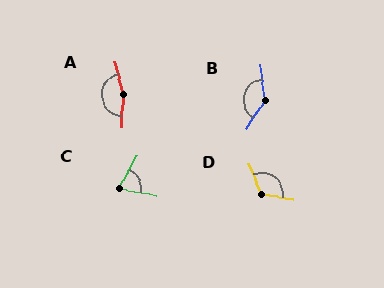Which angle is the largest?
A, at approximately 163 degrees.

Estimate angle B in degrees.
Approximately 140 degrees.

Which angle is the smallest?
C, at approximately 72 degrees.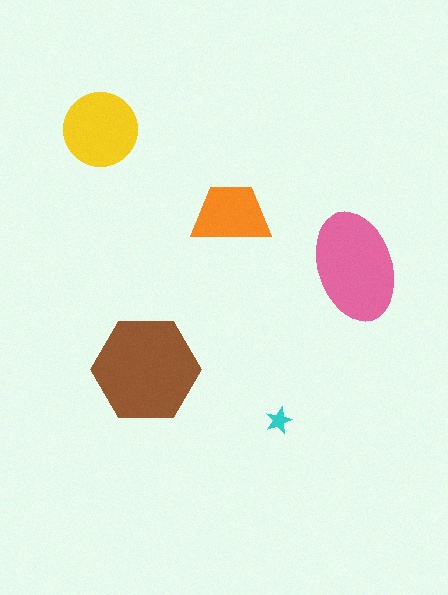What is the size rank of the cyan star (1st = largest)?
5th.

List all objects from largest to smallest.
The brown hexagon, the pink ellipse, the yellow circle, the orange trapezoid, the cyan star.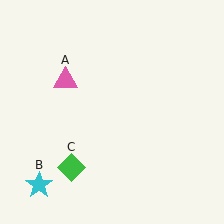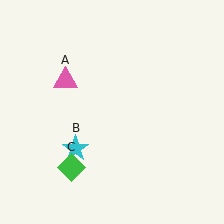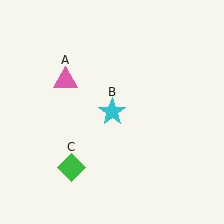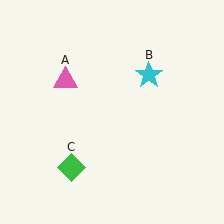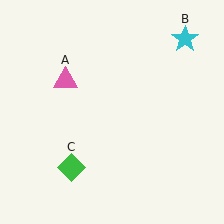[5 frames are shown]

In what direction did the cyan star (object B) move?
The cyan star (object B) moved up and to the right.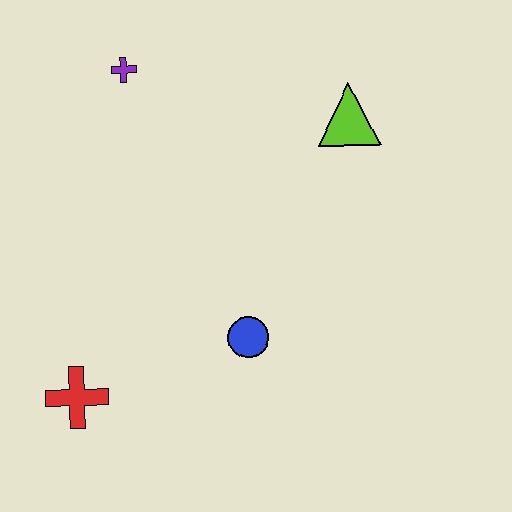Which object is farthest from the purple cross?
The red cross is farthest from the purple cross.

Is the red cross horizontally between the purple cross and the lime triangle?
No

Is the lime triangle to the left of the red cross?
No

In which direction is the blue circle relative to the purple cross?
The blue circle is below the purple cross.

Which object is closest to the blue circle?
The red cross is closest to the blue circle.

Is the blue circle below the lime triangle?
Yes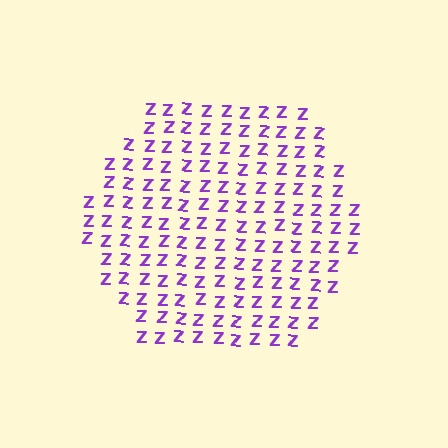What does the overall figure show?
The overall figure shows a hexagon.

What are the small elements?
The small elements are letter Z's.